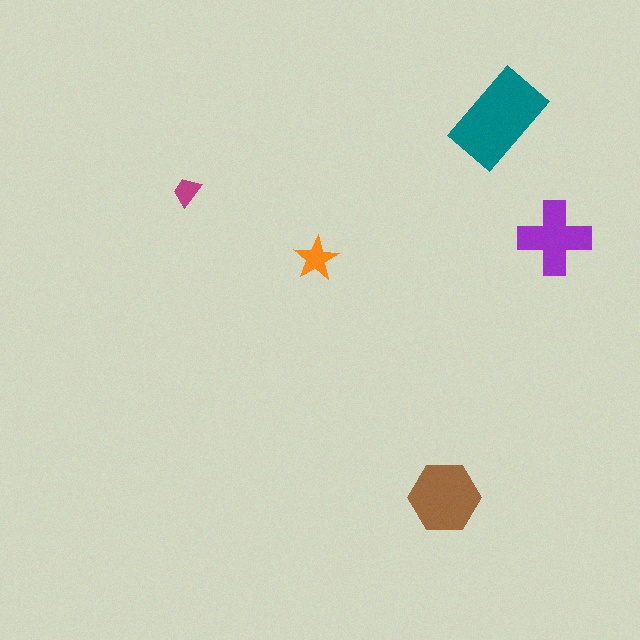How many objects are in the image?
There are 5 objects in the image.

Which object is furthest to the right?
The purple cross is rightmost.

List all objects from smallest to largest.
The magenta trapezoid, the orange star, the purple cross, the brown hexagon, the teal rectangle.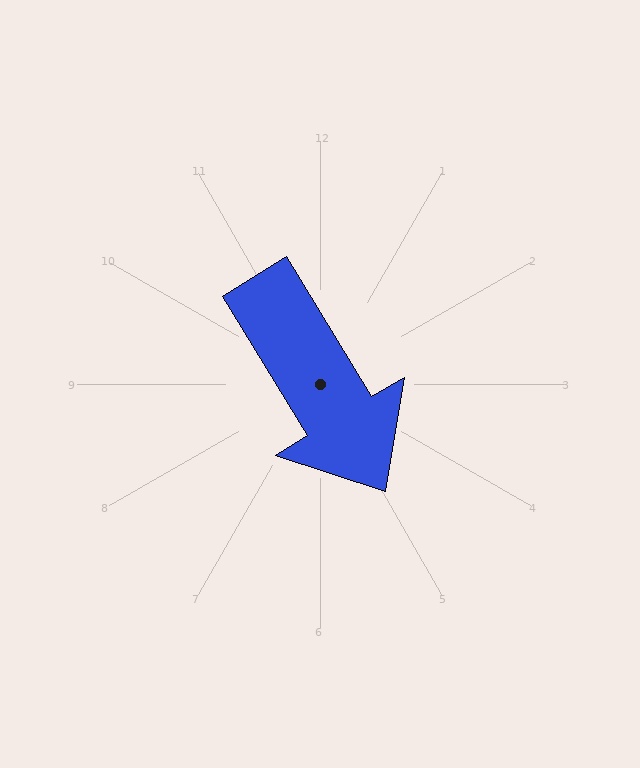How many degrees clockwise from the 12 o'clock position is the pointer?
Approximately 149 degrees.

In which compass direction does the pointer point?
Southeast.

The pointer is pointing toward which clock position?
Roughly 5 o'clock.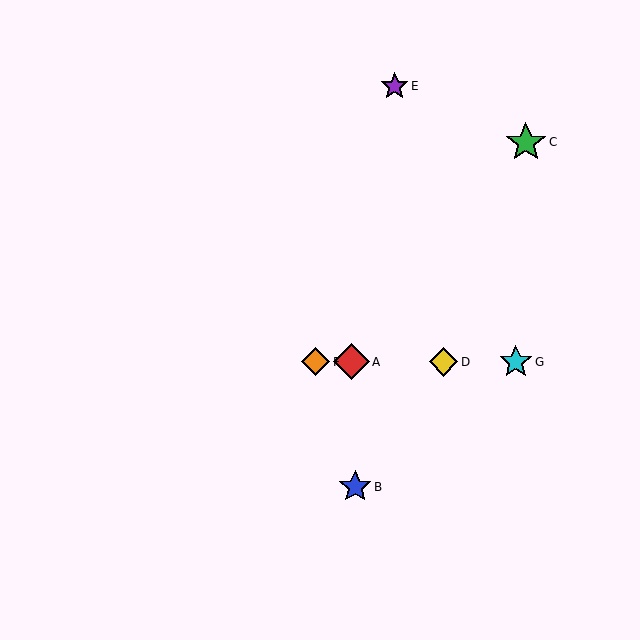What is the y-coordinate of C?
Object C is at y≈142.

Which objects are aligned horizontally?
Objects A, D, F, G are aligned horizontally.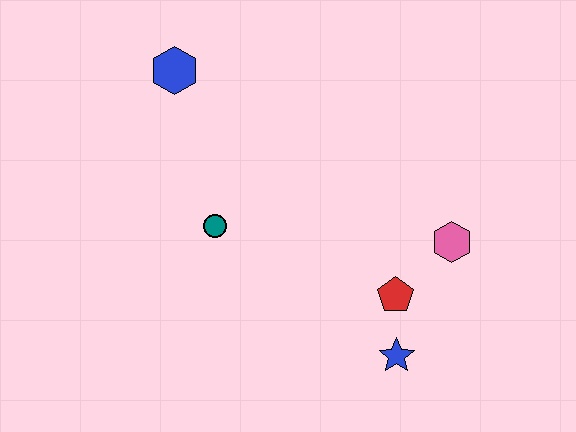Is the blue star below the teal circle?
Yes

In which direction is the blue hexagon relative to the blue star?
The blue hexagon is above the blue star.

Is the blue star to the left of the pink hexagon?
Yes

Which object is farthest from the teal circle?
The pink hexagon is farthest from the teal circle.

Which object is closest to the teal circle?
The blue hexagon is closest to the teal circle.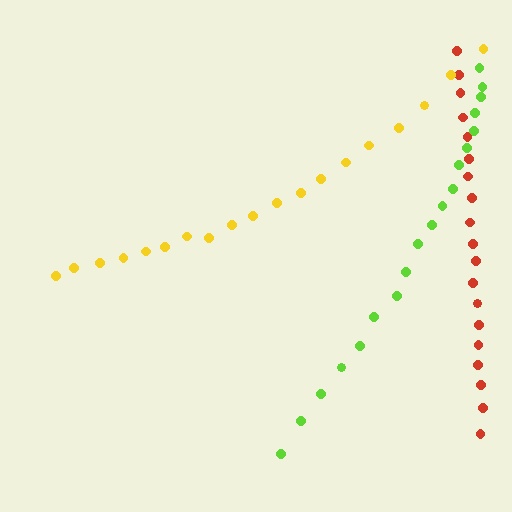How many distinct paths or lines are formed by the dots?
There are 3 distinct paths.